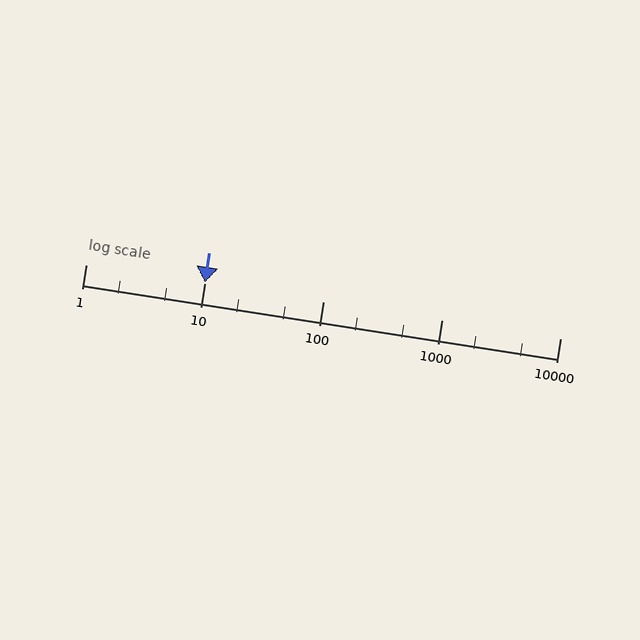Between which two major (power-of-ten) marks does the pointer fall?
The pointer is between 10 and 100.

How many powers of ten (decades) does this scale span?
The scale spans 4 decades, from 1 to 10000.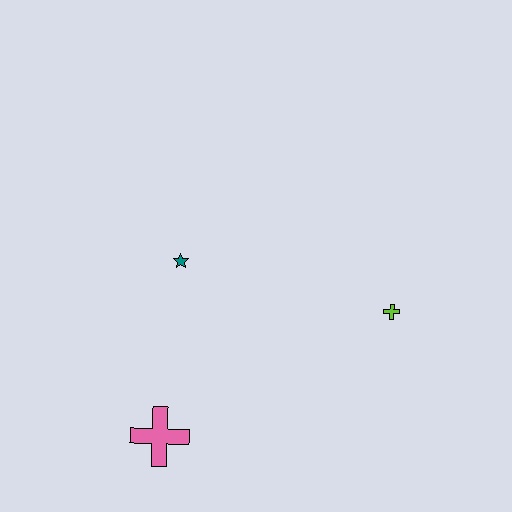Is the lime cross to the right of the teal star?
Yes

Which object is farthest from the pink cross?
The lime cross is farthest from the pink cross.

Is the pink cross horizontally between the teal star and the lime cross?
No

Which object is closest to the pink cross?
The teal star is closest to the pink cross.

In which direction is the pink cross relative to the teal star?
The pink cross is below the teal star.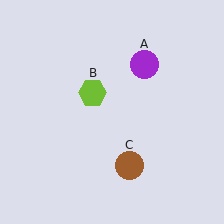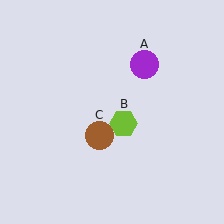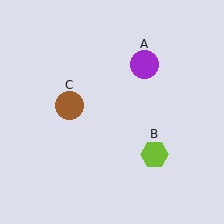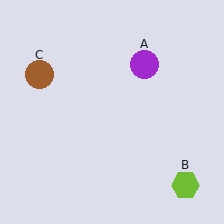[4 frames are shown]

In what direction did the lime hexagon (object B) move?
The lime hexagon (object B) moved down and to the right.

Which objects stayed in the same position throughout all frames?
Purple circle (object A) remained stationary.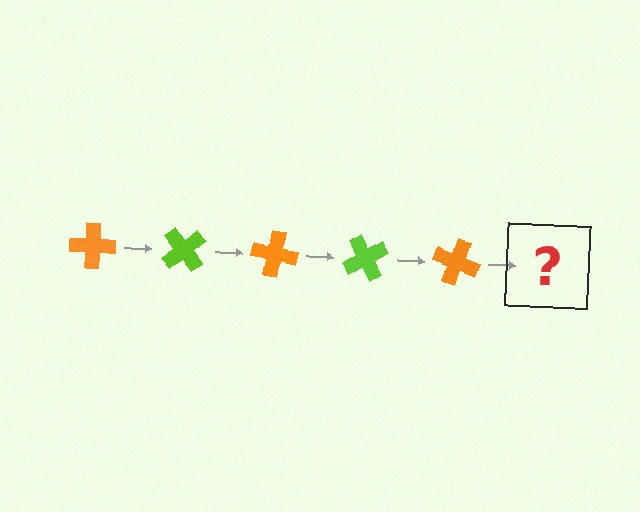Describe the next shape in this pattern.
It should be a lime cross, rotated 250 degrees from the start.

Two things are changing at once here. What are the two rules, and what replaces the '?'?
The two rules are that it rotates 50 degrees each step and the color cycles through orange and lime. The '?' should be a lime cross, rotated 250 degrees from the start.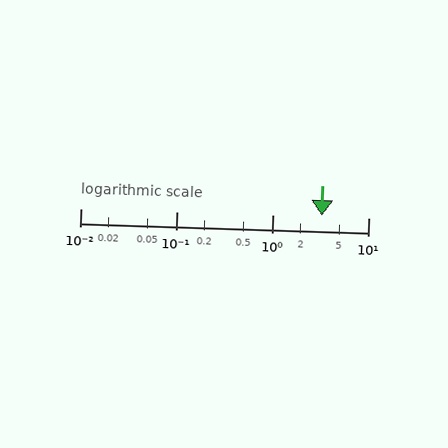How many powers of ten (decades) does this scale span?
The scale spans 3 decades, from 0.01 to 10.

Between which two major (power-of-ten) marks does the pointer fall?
The pointer is between 1 and 10.